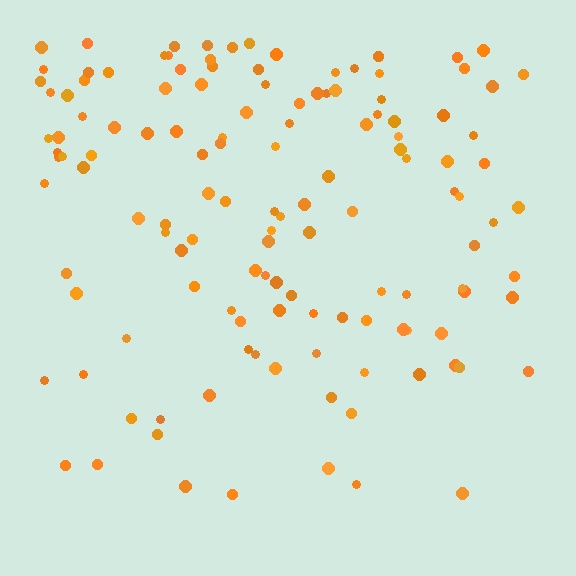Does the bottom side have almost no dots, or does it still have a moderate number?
Still a moderate number, just noticeably fewer than the top.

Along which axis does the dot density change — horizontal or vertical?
Vertical.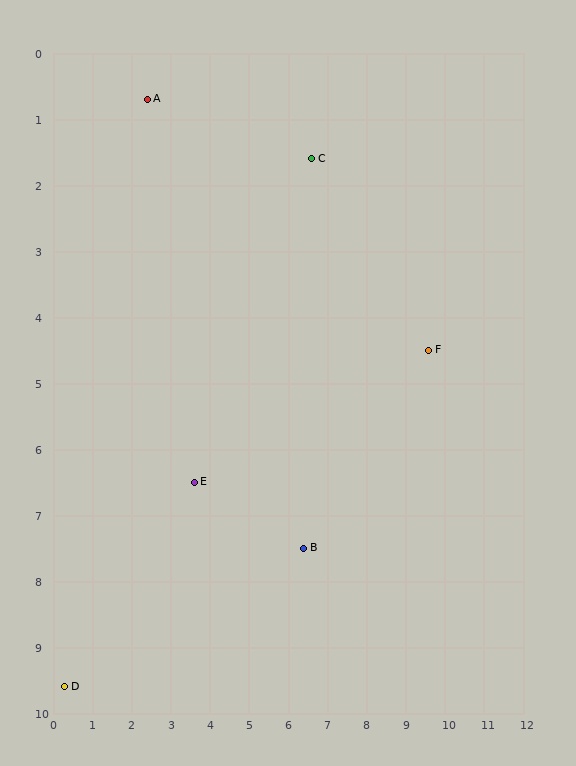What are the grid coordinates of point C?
Point C is at approximately (6.6, 1.6).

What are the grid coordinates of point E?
Point E is at approximately (3.6, 6.5).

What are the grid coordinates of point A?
Point A is at approximately (2.4, 0.7).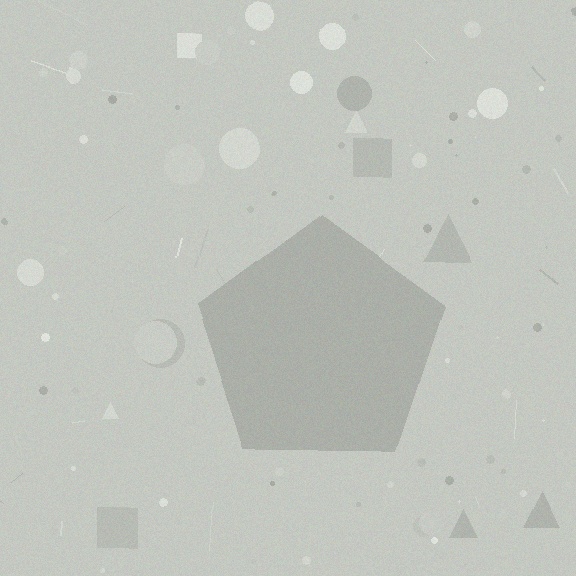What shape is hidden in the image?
A pentagon is hidden in the image.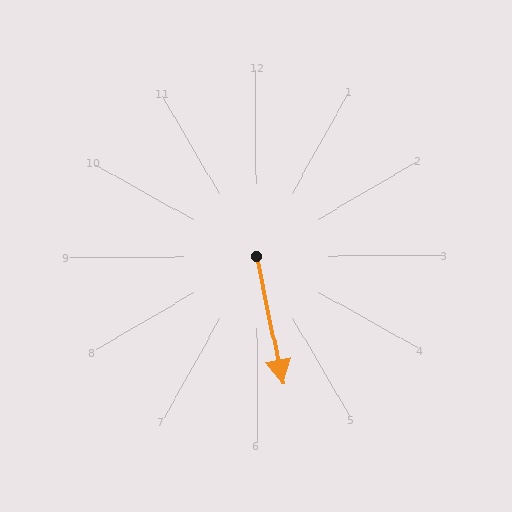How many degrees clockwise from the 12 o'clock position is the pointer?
Approximately 169 degrees.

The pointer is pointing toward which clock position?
Roughly 6 o'clock.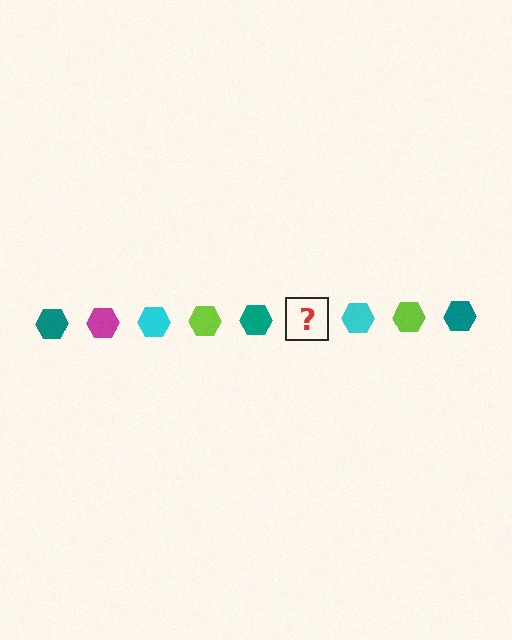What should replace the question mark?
The question mark should be replaced with a magenta hexagon.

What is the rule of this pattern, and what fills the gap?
The rule is that the pattern cycles through teal, magenta, cyan, lime hexagons. The gap should be filled with a magenta hexagon.